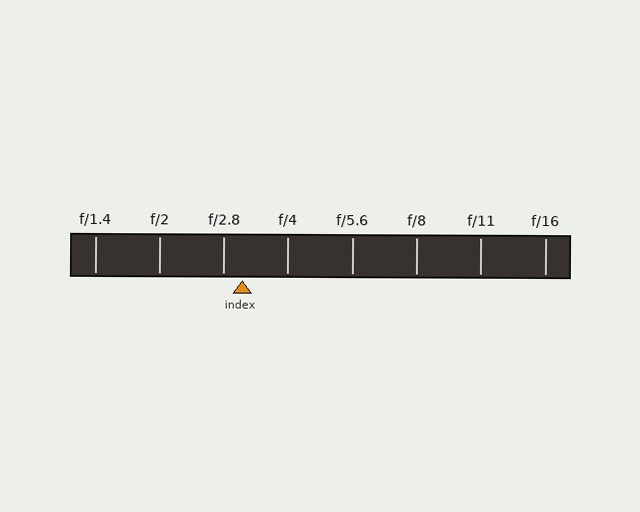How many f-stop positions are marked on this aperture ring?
There are 8 f-stop positions marked.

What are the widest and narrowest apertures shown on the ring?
The widest aperture shown is f/1.4 and the narrowest is f/16.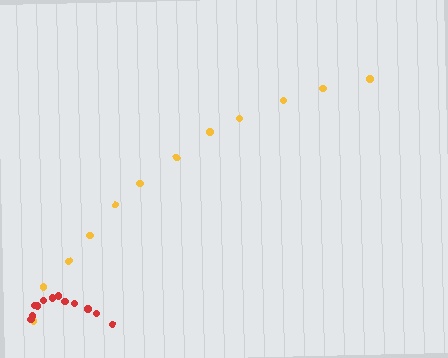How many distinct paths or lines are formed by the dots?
There are 2 distinct paths.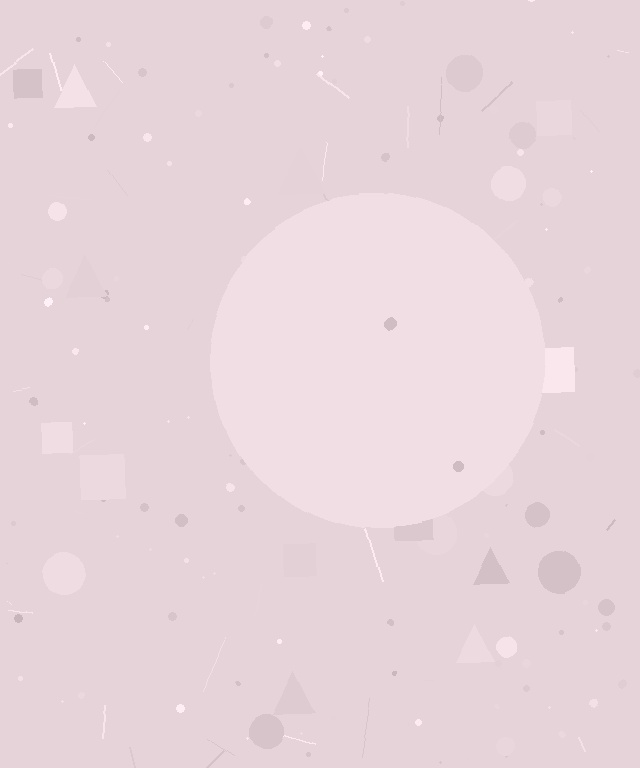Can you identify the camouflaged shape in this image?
The camouflaged shape is a circle.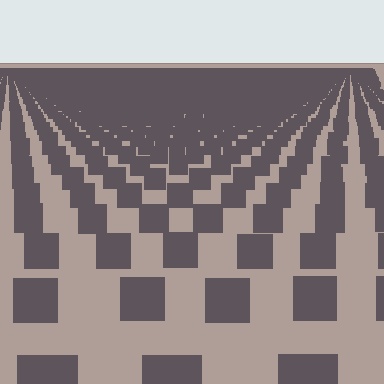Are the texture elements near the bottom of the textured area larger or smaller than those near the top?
Larger. Near the bottom, elements are closer to the viewer and appear at a bigger on-screen size.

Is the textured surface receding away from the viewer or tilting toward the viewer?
The surface is receding away from the viewer. Texture elements get smaller and denser toward the top.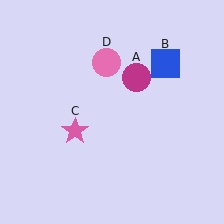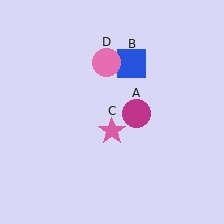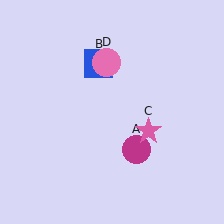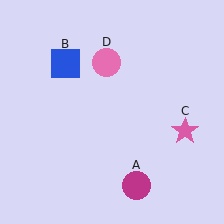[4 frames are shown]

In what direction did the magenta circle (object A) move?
The magenta circle (object A) moved down.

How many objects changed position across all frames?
3 objects changed position: magenta circle (object A), blue square (object B), pink star (object C).